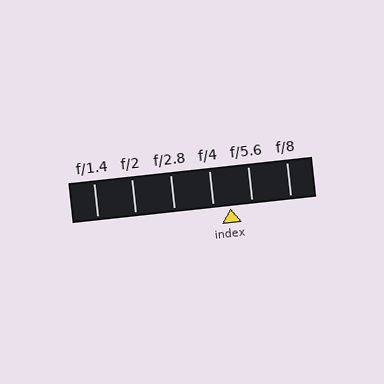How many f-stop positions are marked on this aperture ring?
There are 6 f-stop positions marked.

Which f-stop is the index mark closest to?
The index mark is closest to f/4.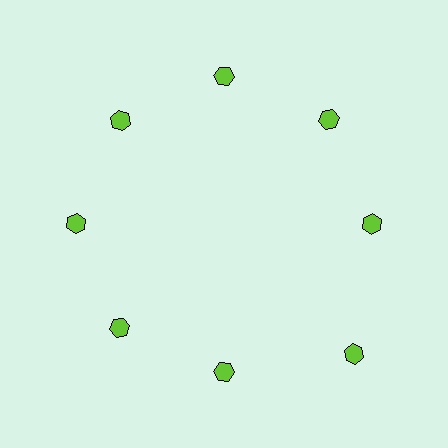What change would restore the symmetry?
The symmetry would be restored by moving it inward, back onto the ring so that all 8 hexagons sit at equal angles and equal distance from the center.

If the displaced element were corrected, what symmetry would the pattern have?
It would have 8-fold rotational symmetry — the pattern would map onto itself every 45 degrees.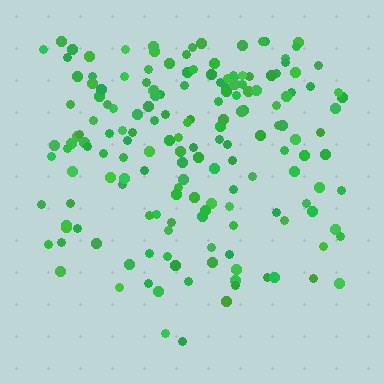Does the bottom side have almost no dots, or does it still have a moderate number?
Still a moderate number, just noticeably fewer than the top.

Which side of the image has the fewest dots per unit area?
The bottom.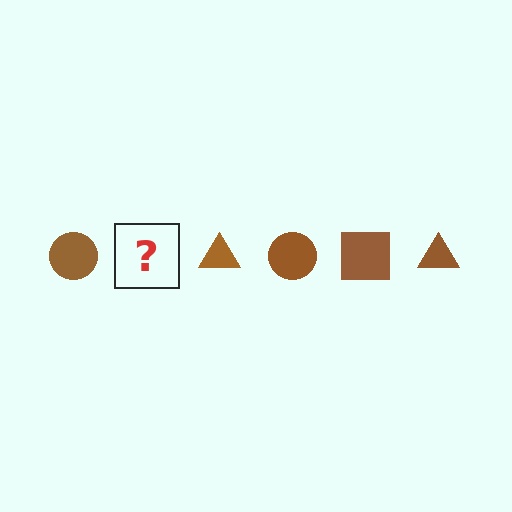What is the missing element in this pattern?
The missing element is a brown square.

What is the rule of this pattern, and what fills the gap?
The rule is that the pattern cycles through circle, square, triangle shapes in brown. The gap should be filled with a brown square.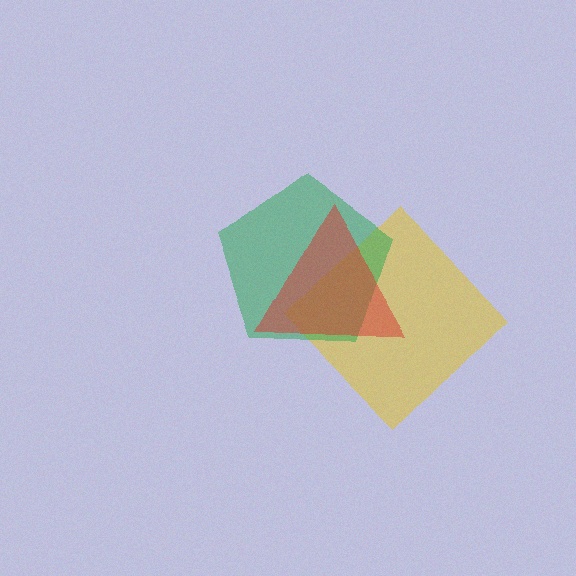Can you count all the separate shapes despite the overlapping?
Yes, there are 3 separate shapes.